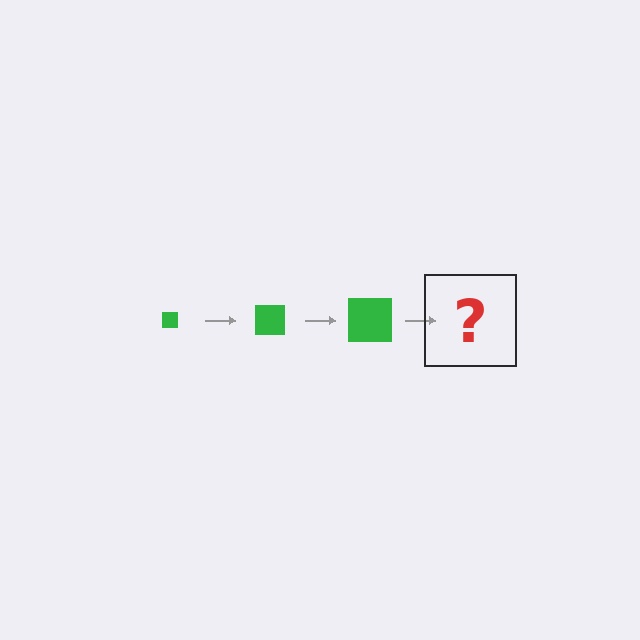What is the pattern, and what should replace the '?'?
The pattern is that the square gets progressively larger each step. The '?' should be a green square, larger than the previous one.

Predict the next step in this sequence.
The next step is a green square, larger than the previous one.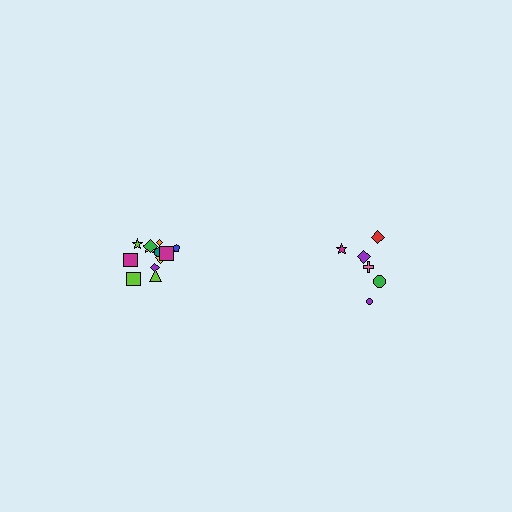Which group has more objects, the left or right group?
The left group.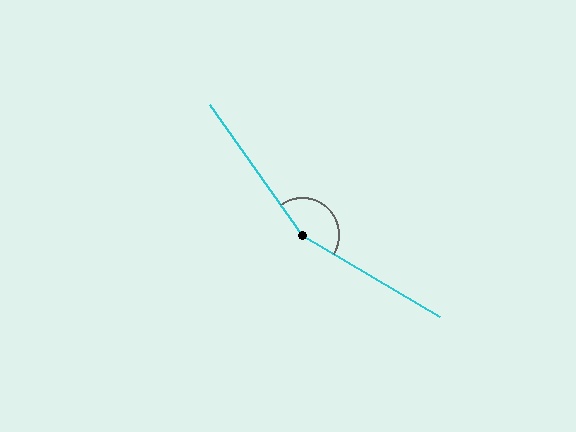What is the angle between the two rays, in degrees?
Approximately 156 degrees.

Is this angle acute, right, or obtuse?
It is obtuse.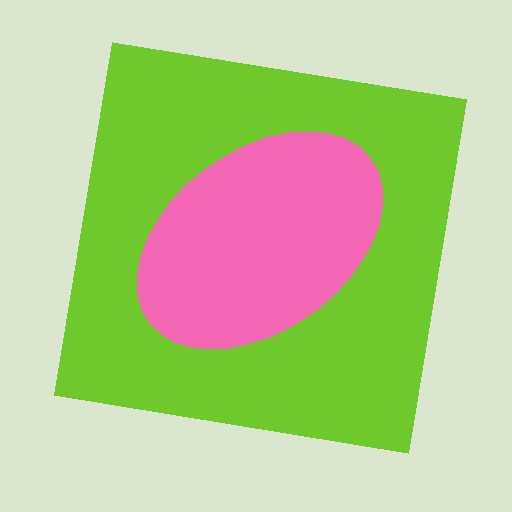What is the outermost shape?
The lime square.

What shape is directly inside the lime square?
The pink ellipse.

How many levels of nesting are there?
2.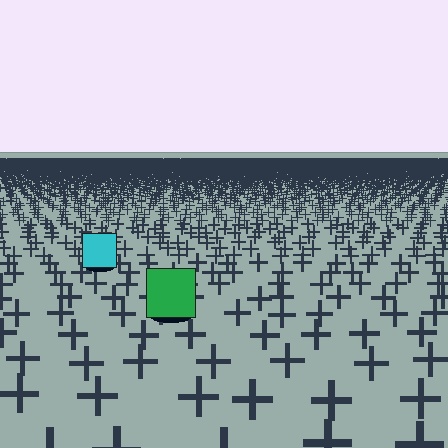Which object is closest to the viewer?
The green square is closest. The texture marks near it are larger and more spread out.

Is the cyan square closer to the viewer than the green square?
No. The green square is closer — you can tell from the texture gradient: the ground texture is coarser near it.